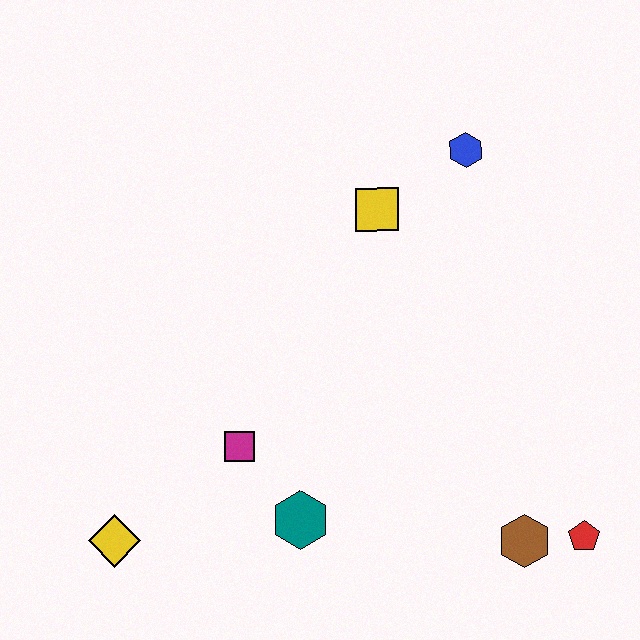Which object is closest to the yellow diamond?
The magenta square is closest to the yellow diamond.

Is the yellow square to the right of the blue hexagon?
No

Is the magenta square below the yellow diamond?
No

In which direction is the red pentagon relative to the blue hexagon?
The red pentagon is below the blue hexagon.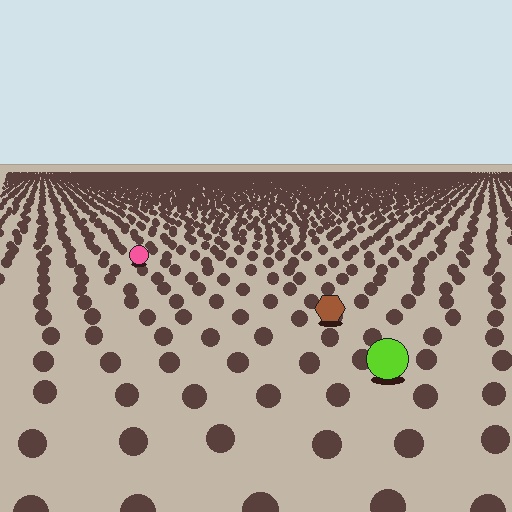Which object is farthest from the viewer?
The pink circle is farthest from the viewer. It appears smaller and the ground texture around it is denser.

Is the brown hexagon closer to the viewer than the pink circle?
Yes. The brown hexagon is closer — you can tell from the texture gradient: the ground texture is coarser near it.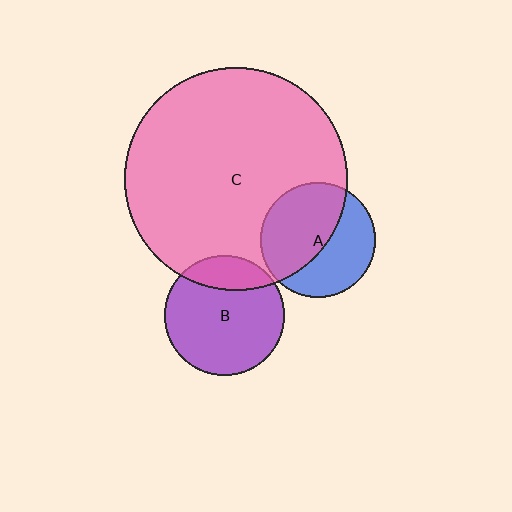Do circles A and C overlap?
Yes.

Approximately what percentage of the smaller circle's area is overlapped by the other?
Approximately 55%.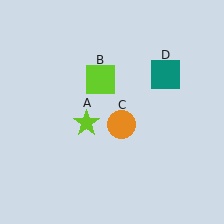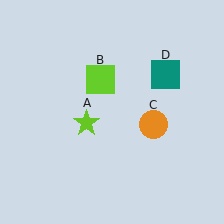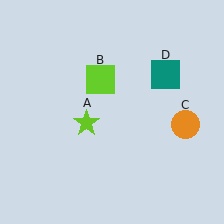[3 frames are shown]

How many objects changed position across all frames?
1 object changed position: orange circle (object C).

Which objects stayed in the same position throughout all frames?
Lime star (object A) and lime square (object B) and teal square (object D) remained stationary.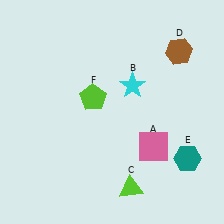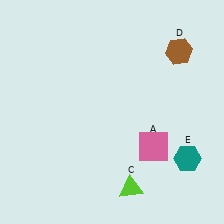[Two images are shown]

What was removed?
The lime pentagon (F), the cyan star (B) were removed in Image 2.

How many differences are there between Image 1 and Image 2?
There are 2 differences between the two images.